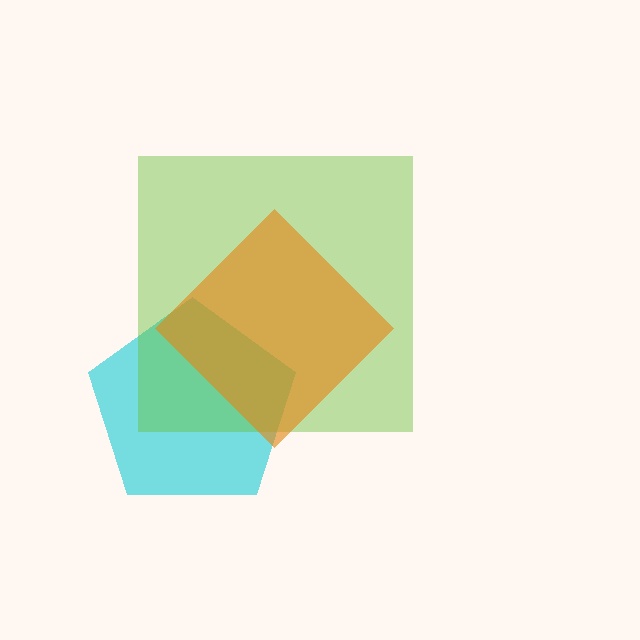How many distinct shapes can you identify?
There are 3 distinct shapes: a cyan pentagon, a lime square, an orange diamond.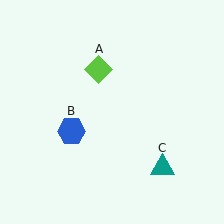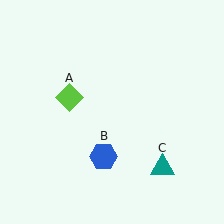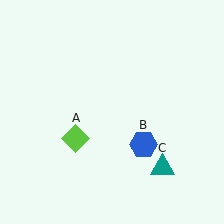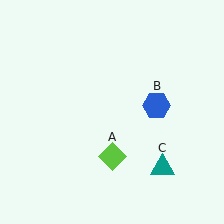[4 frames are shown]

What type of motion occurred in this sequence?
The lime diamond (object A), blue hexagon (object B) rotated counterclockwise around the center of the scene.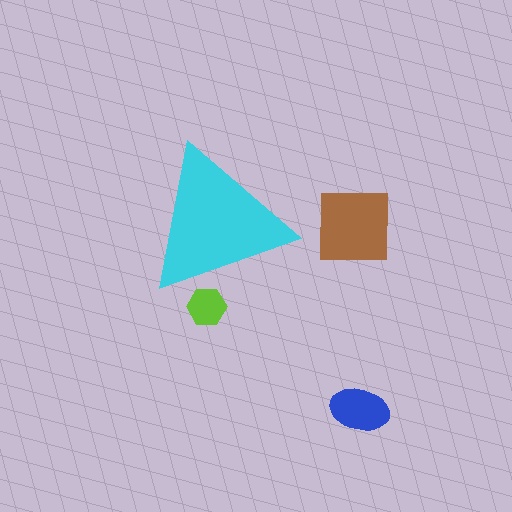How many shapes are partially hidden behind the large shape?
1 shape is partially hidden.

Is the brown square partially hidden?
No, the brown square is fully visible.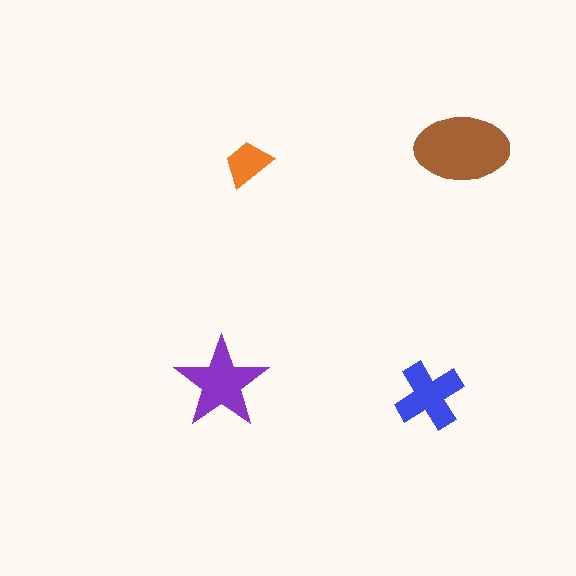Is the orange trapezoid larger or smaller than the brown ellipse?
Smaller.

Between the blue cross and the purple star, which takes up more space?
The purple star.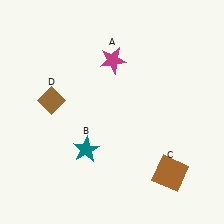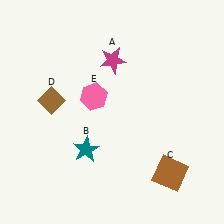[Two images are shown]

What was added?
A pink hexagon (E) was added in Image 2.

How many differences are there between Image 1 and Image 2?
There is 1 difference between the two images.